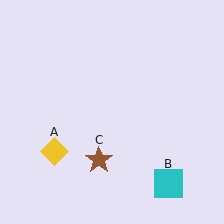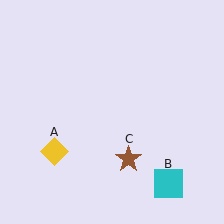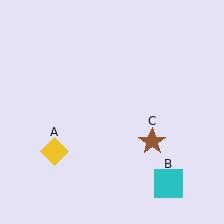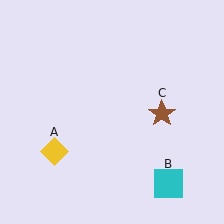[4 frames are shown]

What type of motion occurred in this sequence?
The brown star (object C) rotated counterclockwise around the center of the scene.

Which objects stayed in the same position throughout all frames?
Yellow diamond (object A) and cyan square (object B) remained stationary.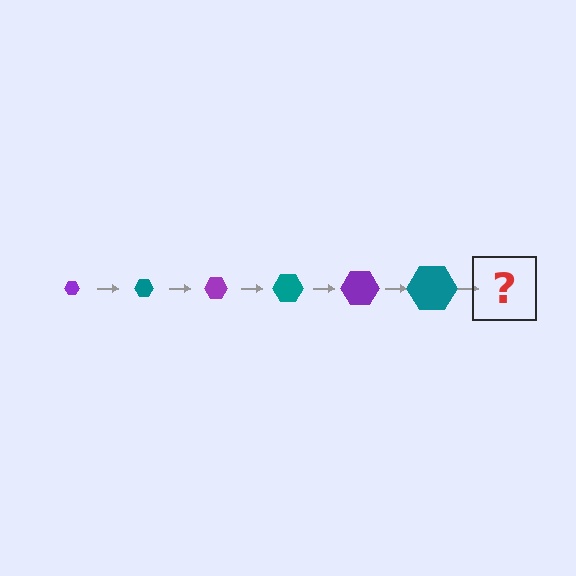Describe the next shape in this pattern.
It should be a purple hexagon, larger than the previous one.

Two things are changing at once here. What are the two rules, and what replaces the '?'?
The two rules are that the hexagon grows larger each step and the color cycles through purple and teal. The '?' should be a purple hexagon, larger than the previous one.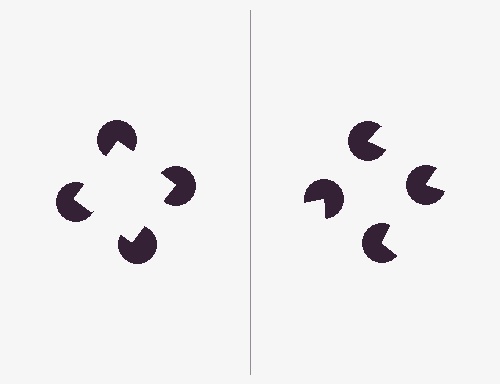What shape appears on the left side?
An illusory square.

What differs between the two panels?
The pac-man discs are positioned identically on both sides; only the wedge orientations differ. On the left they align to a square; on the right they are misaligned.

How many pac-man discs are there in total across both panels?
8 — 4 on each side.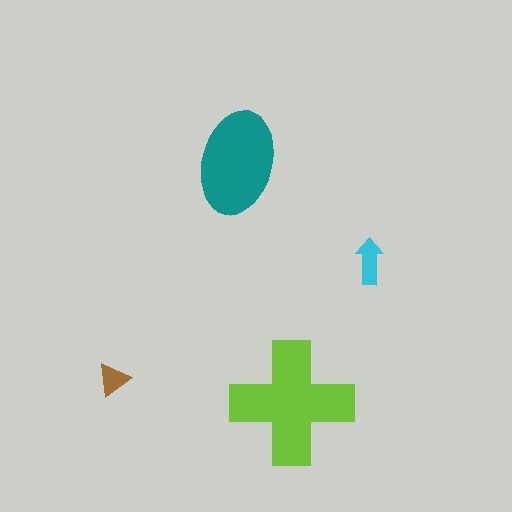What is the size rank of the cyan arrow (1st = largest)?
3rd.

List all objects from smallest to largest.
The brown triangle, the cyan arrow, the teal ellipse, the lime cross.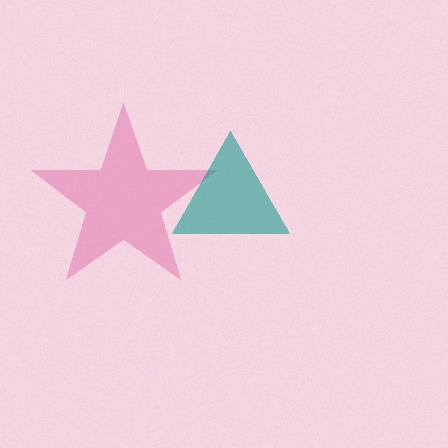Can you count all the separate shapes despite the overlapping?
Yes, there are 2 separate shapes.